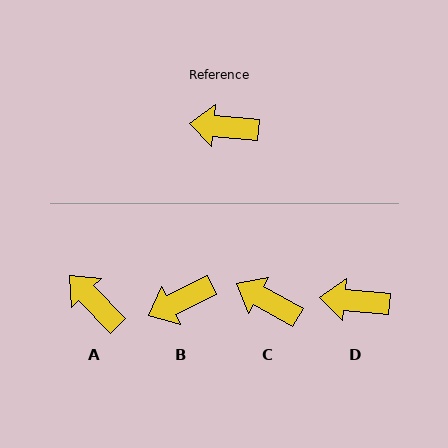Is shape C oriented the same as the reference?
No, it is off by about 24 degrees.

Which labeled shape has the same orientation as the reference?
D.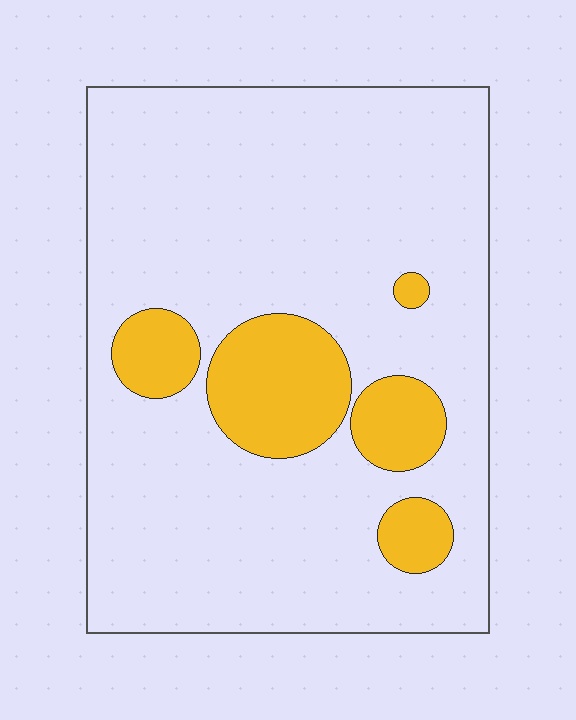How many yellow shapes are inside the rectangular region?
5.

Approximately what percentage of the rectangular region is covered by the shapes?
Approximately 15%.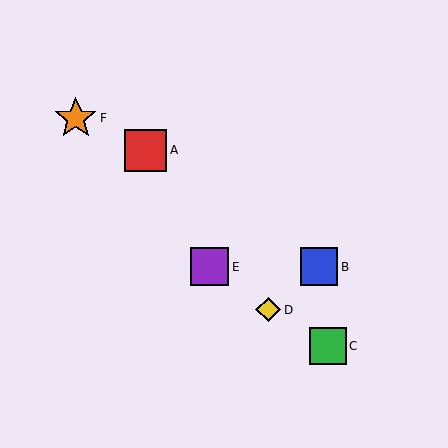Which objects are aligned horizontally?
Objects B, E are aligned horizontally.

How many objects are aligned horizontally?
2 objects (B, E) are aligned horizontally.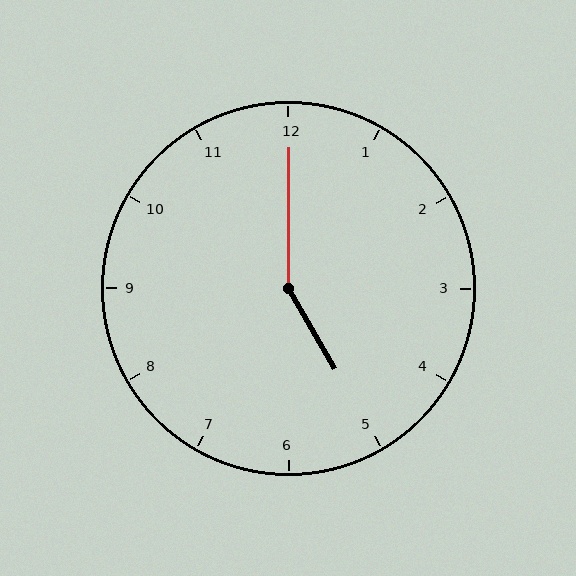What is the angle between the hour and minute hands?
Approximately 150 degrees.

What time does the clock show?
5:00.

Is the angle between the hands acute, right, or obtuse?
It is obtuse.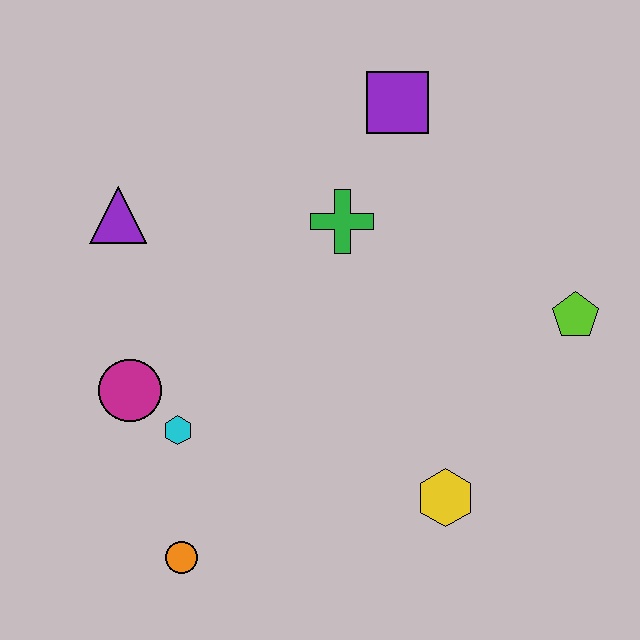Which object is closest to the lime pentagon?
The yellow hexagon is closest to the lime pentagon.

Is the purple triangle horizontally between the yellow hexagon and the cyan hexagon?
No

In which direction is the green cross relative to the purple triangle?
The green cross is to the right of the purple triangle.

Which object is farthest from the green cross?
The orange circle is farthest from the green cross.